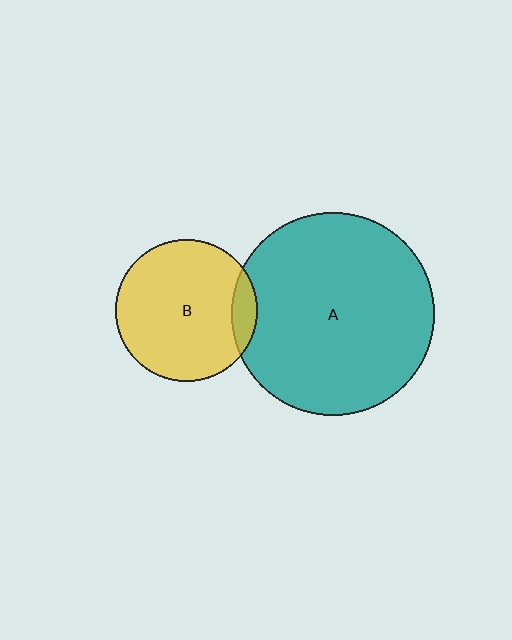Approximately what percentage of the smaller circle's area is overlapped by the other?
Approximately 10%.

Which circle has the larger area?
Circle A (teal).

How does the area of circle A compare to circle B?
Approximately 2.0 times.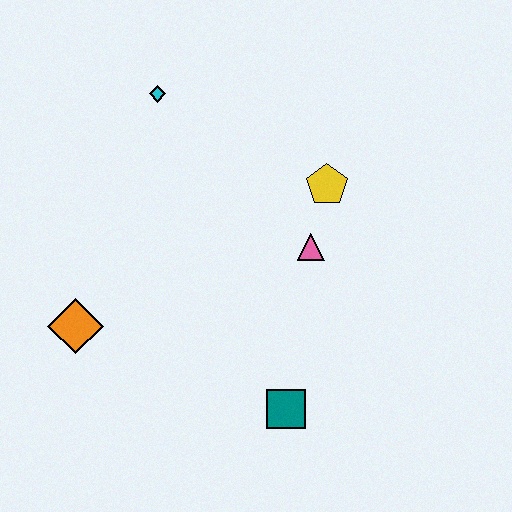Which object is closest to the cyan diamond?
The yellow pentagon is closest to the cyan diamond.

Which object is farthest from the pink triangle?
The orange diamond is farthest from the pink triangle.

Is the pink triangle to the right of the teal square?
Yes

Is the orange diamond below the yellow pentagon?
Yes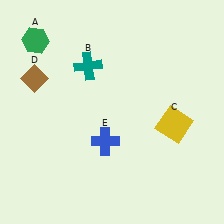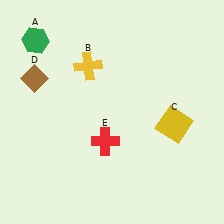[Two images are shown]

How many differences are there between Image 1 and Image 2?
There are 2 differences between the two images.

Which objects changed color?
B changed from teal to yellow. E changed from blue to red.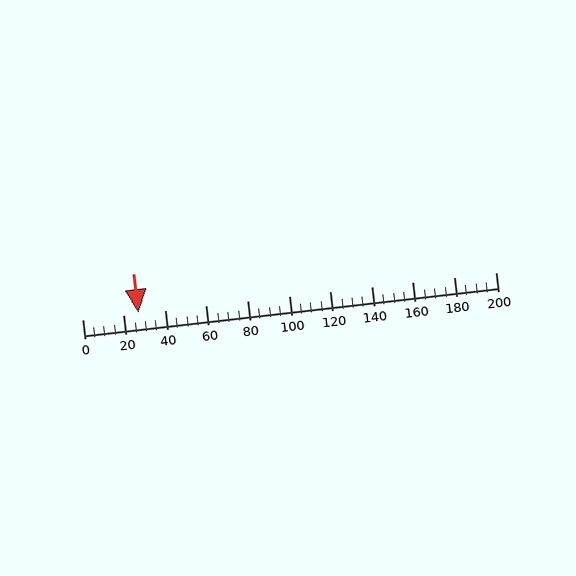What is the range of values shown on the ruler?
The ruler shows values from 0 to 200.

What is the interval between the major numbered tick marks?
The major tick marks are spaced 20 units apart.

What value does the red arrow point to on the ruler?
The red arrow points to approximately 27.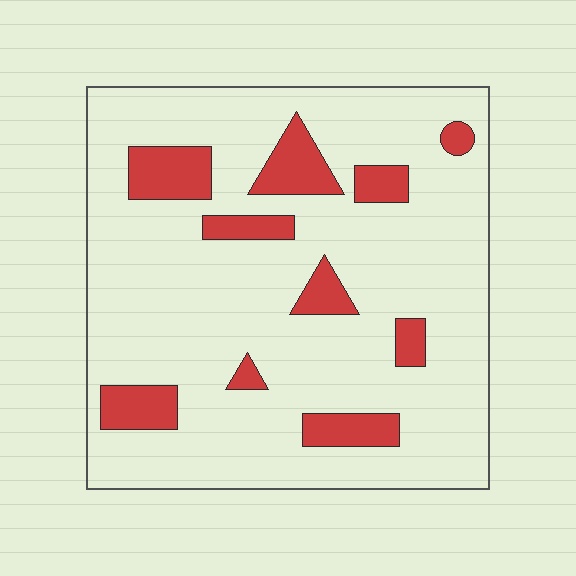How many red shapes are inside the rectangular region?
10.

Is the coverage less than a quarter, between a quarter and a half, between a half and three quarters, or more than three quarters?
Less than a quarter.